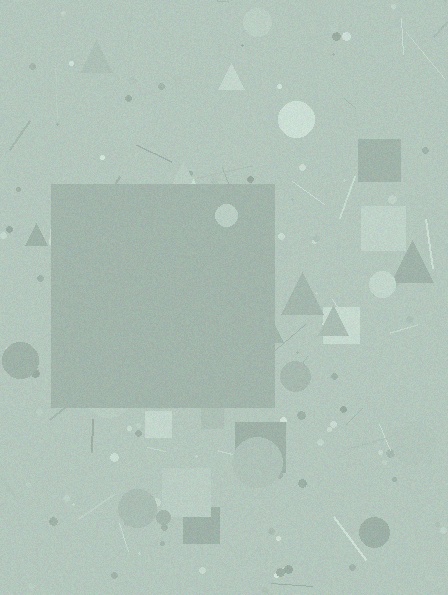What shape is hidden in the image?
A square is hidden in the image.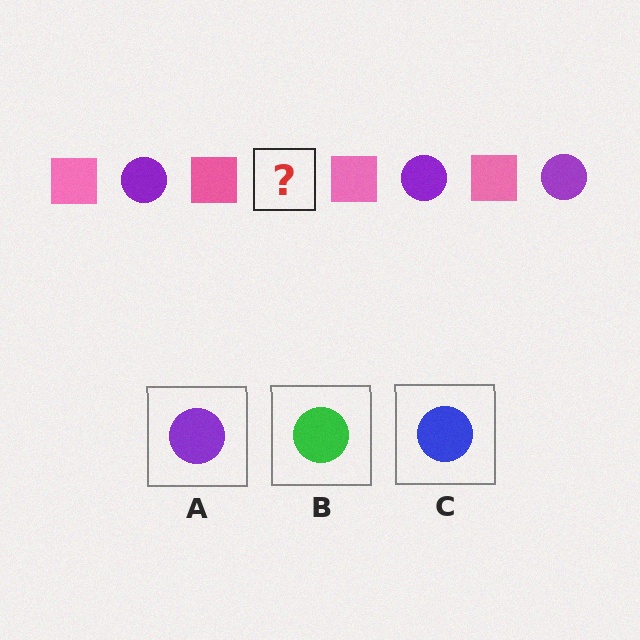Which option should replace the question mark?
Option A.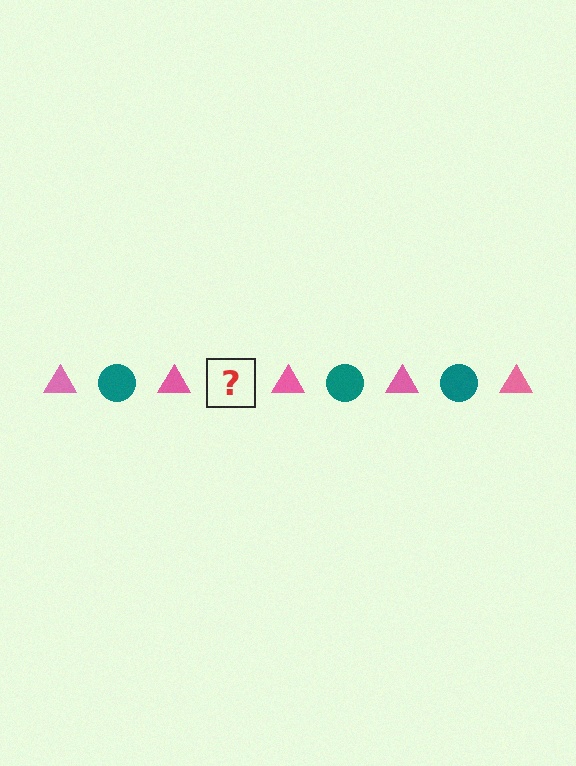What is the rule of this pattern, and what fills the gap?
The rule is that the pattern alternates between pink triangle and teal circle. The gap should be filled with a teal circle.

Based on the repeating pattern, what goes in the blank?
The blank should be a teal circle.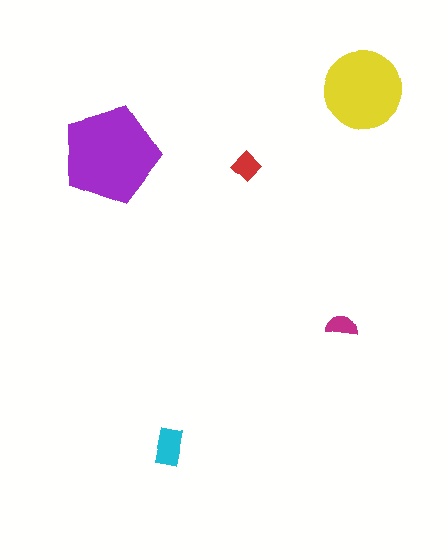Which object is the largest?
The purple pentagon.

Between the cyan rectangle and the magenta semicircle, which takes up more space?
The cyan rectangle.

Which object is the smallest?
The magenta semicircle.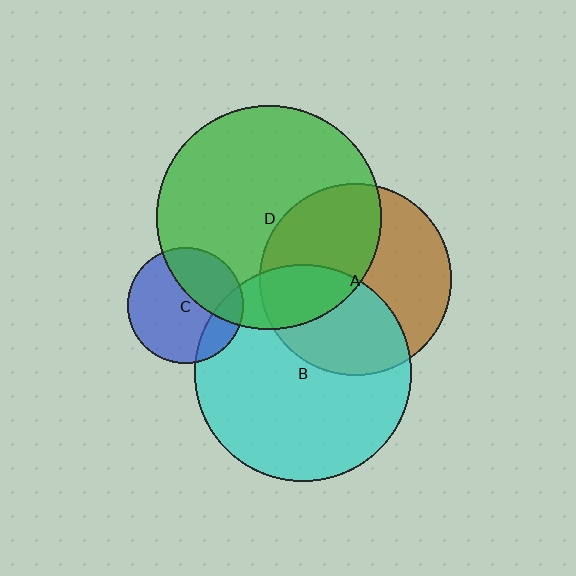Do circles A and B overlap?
Yes.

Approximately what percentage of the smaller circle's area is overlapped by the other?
Approximately 40%.